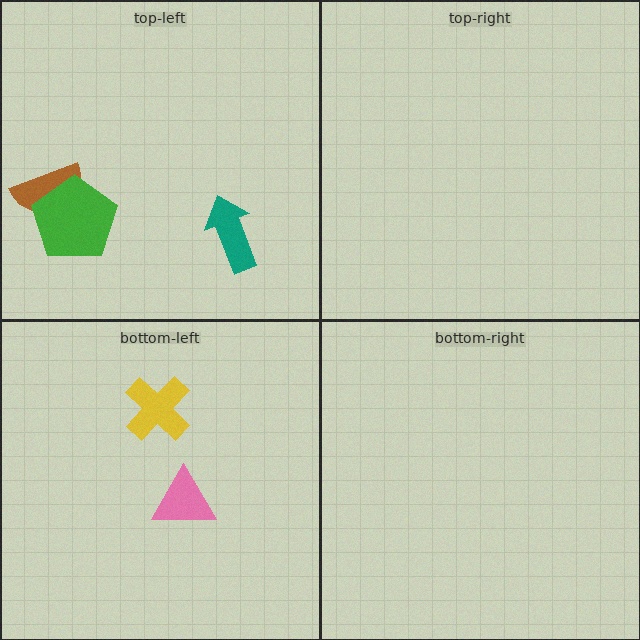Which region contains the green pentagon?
The top-left region.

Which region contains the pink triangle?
The bottom-left region.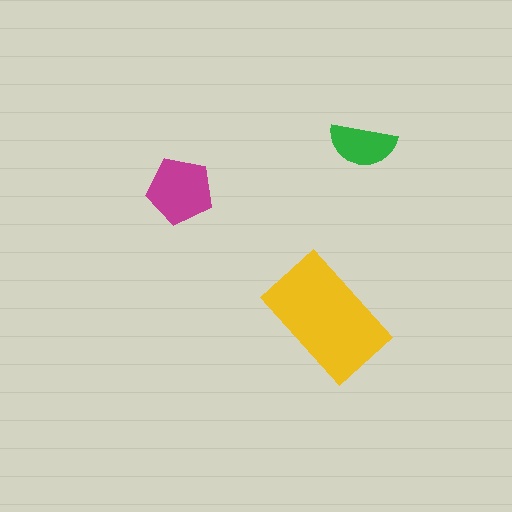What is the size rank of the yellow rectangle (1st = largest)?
1st.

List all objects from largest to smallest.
The yellow rectangle, the magenta pentagon, the green semicircle.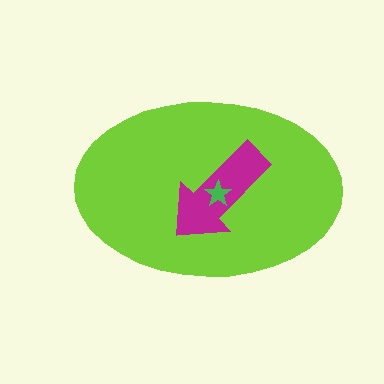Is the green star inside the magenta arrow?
Yes.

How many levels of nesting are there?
3.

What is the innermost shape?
The green star.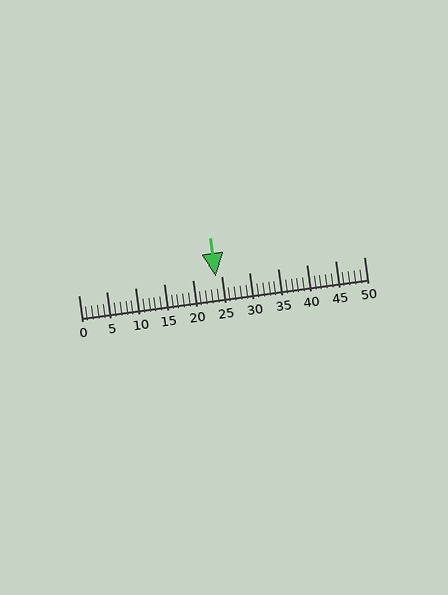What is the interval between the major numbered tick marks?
The major tick marks are spaced 5 units apart.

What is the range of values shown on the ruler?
The ruler shows values from 0 to 50.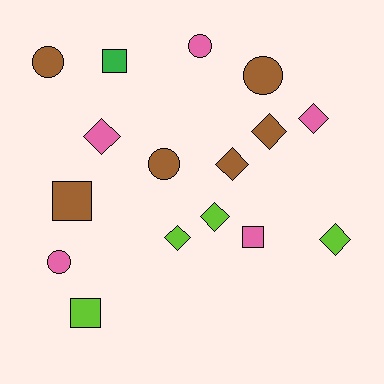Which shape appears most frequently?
Diamond, with 7 objects.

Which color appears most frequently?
Brown, with 6 objects.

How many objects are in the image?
There are 16 objects.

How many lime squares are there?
There is 1 lime square.